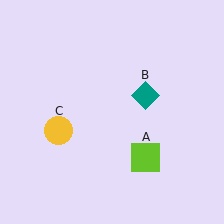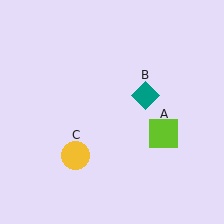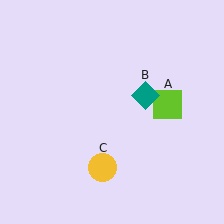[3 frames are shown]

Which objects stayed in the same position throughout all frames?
Teal diamond (object B) remained stationary.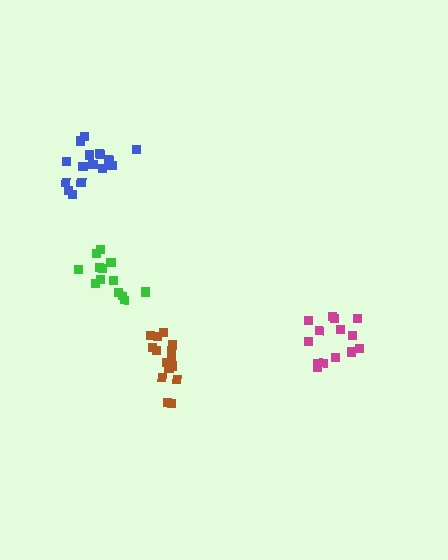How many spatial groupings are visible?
There are 4 spatial groupings.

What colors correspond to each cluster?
The clusters are colored: brown, magenta, green, blue.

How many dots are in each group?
Group 1: 15 dots, Group 2: 14 dots, Group 3: 13 dots, Group 4: 17 dots (59 total).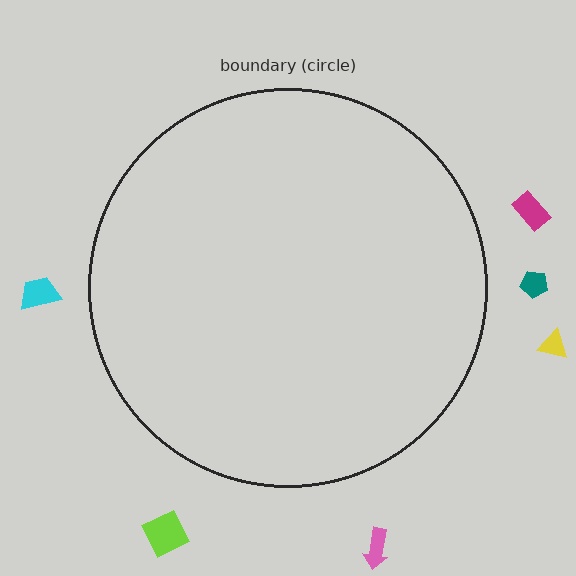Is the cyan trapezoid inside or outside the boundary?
Outside.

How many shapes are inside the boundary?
0 inside, 6 outside.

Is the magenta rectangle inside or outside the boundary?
Outside.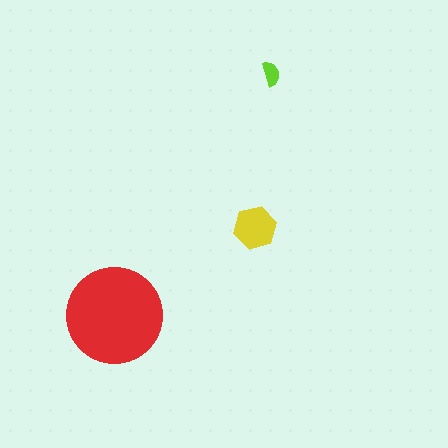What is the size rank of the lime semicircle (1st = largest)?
3rd.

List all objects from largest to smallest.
The red circle, the yellow hexagon, the lime semicircle.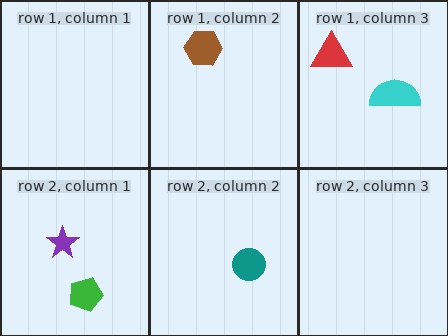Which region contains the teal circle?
The row 2, column 2 region.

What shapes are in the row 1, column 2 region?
The brown hexagon.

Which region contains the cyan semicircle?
The row 1, column 3 region.